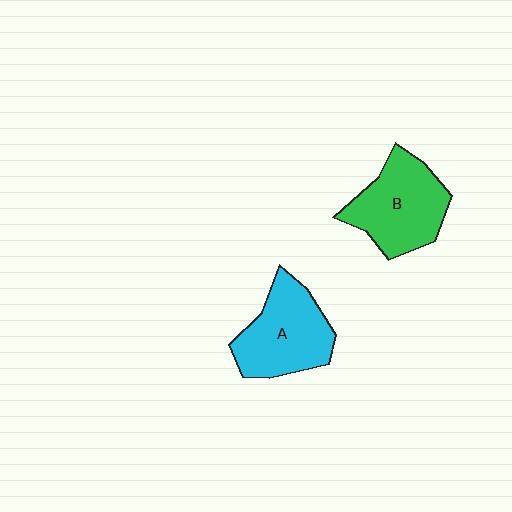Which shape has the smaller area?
Shape A (cyan).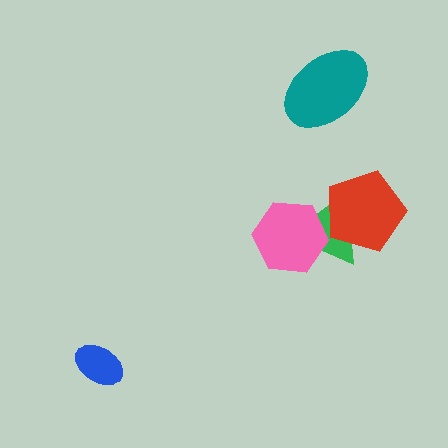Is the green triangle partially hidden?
Yes, it is partially covered by another shape.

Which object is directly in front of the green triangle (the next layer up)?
The red pentagon is directly in front of the green triangle.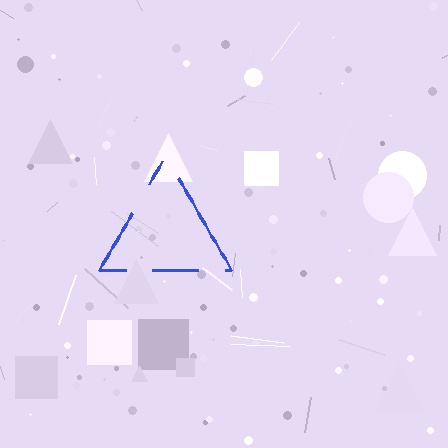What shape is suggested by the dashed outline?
The dashed outline suggests a triangle.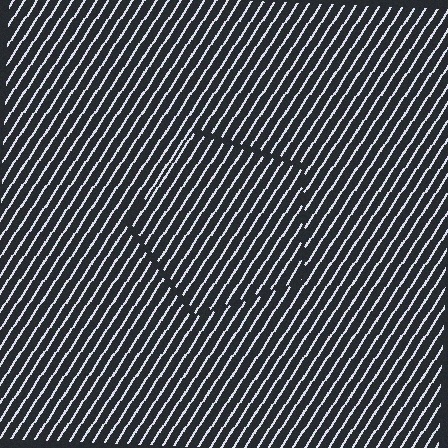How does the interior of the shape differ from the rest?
The interior of the shape contains the same grating, shifted by half a period — the contour is defined by the phase discontinuity where line-ends from the inner and outer gratings abut.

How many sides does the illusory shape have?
5 sides — the line-ends trace a pentagon.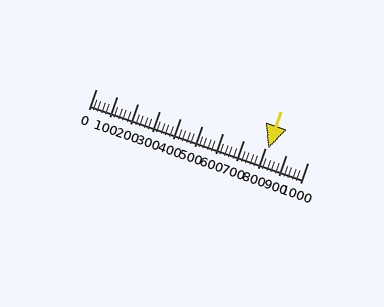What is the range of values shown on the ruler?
The ruler shows values from 0 to 1000.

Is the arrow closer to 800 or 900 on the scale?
The arrow is closer to 800.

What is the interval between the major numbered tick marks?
The major tick marks are spaced 100 units apart.